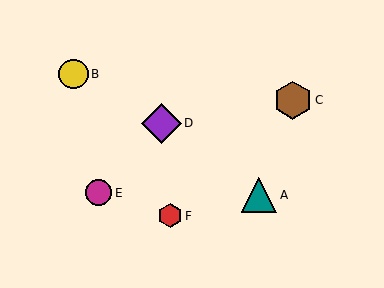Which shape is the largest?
The purple diamond (labeled D) is the largest.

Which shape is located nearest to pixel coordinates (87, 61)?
The yellow circle (labeled B) at (74, 74) is nearest to that location.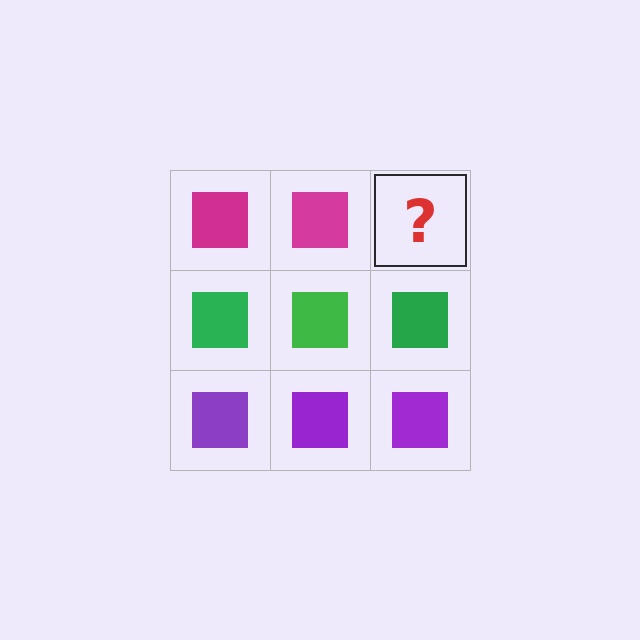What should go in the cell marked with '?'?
The missing cell should contain a magenta square.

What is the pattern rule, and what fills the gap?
The rule is that each row has a consistent color. The gap should be filled with a magenta square.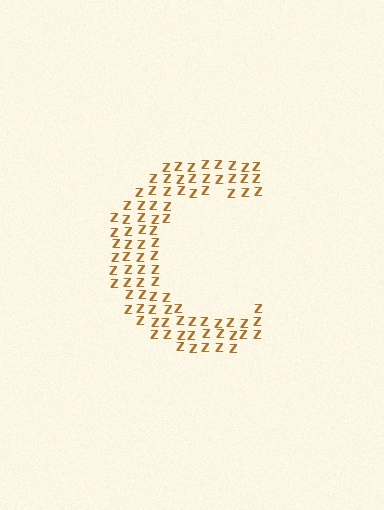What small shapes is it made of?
It is made of small letter Z's.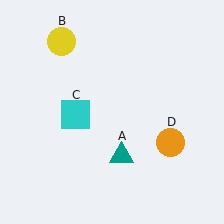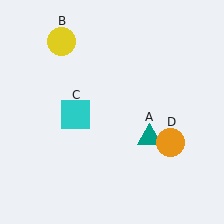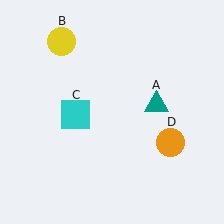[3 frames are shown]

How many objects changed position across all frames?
1 object changed position: teal triangle (object A).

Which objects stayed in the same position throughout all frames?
Yellow circle (object B) and cyan square (object C) and orange circle (object D) remained stationary.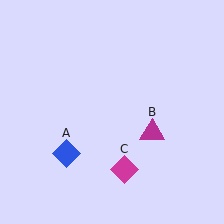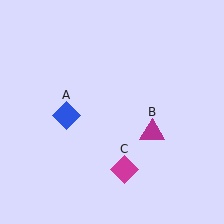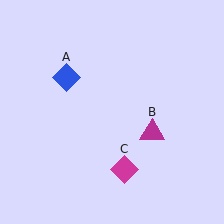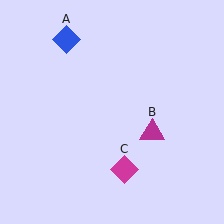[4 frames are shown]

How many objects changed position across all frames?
1 object changed position: blue diamond (object A).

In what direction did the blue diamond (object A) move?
The blue diamond (object A) moved up.